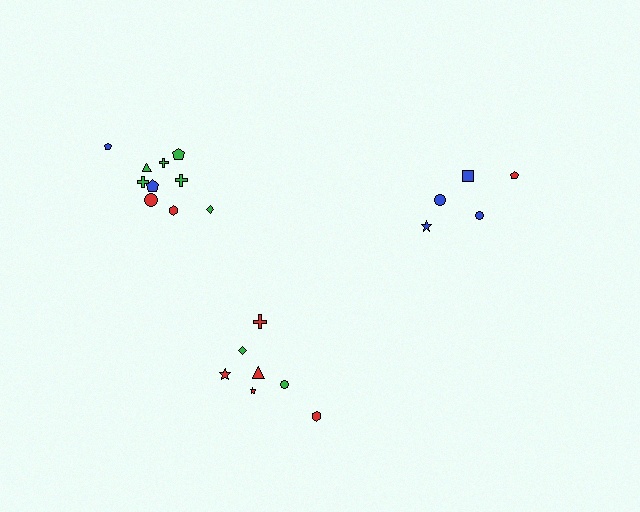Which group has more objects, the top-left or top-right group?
The top-left group.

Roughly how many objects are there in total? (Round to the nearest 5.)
Roughly 20 objects in total.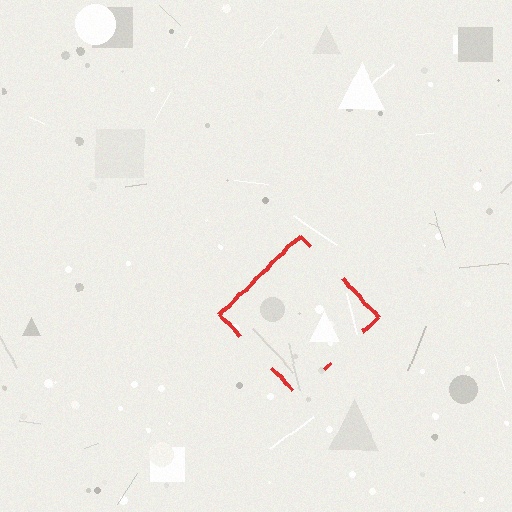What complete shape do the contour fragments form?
The contour fragments form a diamond.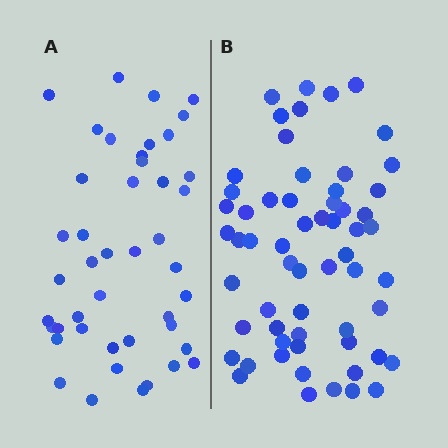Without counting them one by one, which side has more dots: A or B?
Region B (the right region) has more dots.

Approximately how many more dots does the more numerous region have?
Region B has approximately 15 more dots than region A.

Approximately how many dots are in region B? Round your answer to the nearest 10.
About 60 dots.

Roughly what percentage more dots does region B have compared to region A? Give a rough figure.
About 35% more.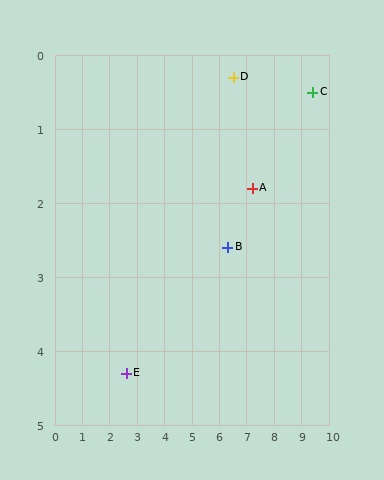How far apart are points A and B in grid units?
Points A and B are about 1.2 grid units apart.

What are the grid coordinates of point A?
Point A is at approximately (7.2, 1.8).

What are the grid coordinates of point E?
Point E is at approximately (2.6, 4.3).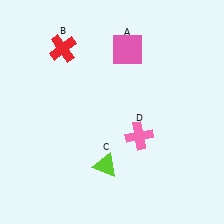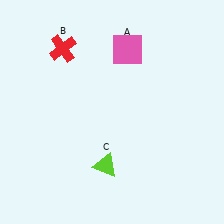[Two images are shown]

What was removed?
The pink cross (D) was removed in Image 2.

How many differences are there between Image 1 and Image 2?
There is 1 difference between the two images.